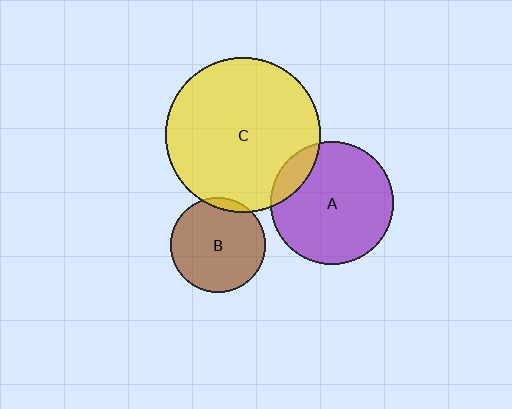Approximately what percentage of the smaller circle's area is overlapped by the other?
Approximately 15%.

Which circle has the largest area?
Circle C (yellow).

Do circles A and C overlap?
Yes.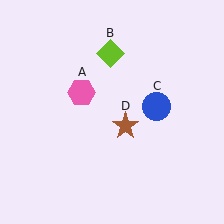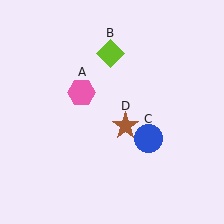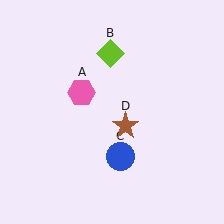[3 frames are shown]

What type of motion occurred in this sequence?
The blue circle (object C) rotated clockwise around the center of the scene.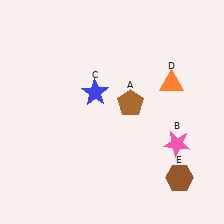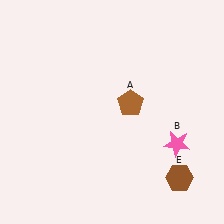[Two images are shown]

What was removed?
The orange triangle (D), the blue star (C) were removed in Image 2.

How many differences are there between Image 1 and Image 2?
There are 2 differences between the two images.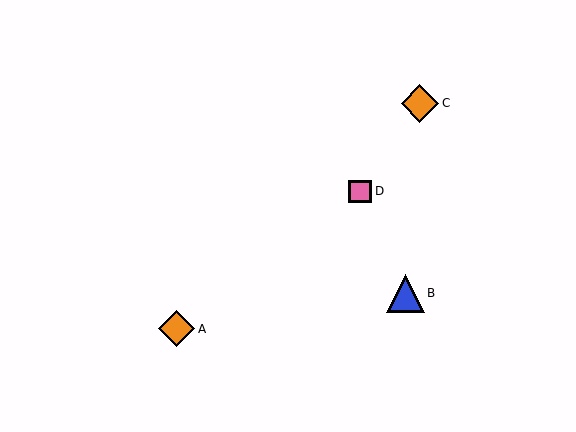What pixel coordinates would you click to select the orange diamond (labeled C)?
Click at (420, 103) to select the orange diamond C.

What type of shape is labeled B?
Shape B is a blue triangle.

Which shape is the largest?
The blue triangle (labeled B) is the largest.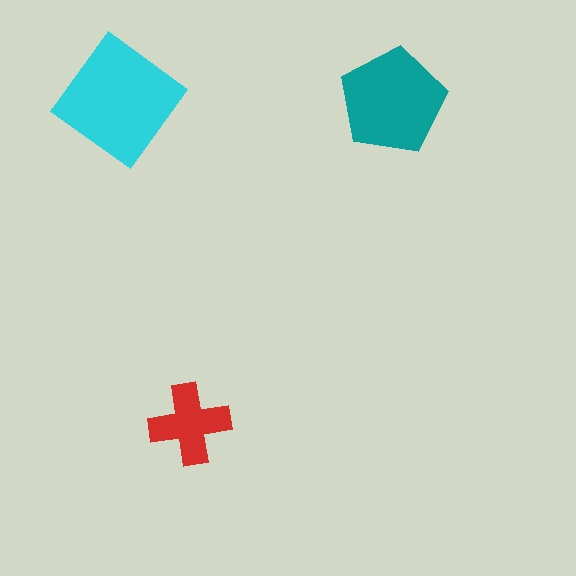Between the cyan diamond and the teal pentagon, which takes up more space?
The cyan diamond.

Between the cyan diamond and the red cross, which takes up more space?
The cyan diamond.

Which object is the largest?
The cyan diamond.